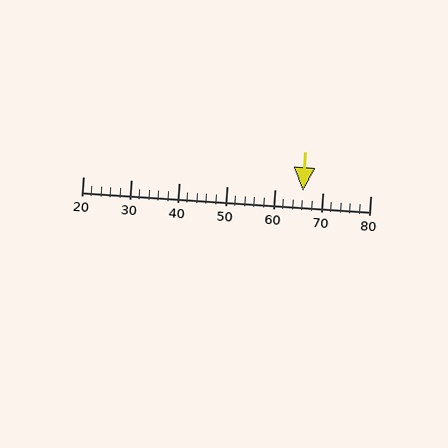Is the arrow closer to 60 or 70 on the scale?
The arrow is closer to 70.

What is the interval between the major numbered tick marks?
The major tick marks are spaced 10 units apart.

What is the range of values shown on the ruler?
The ruler shows values from 20 to 80.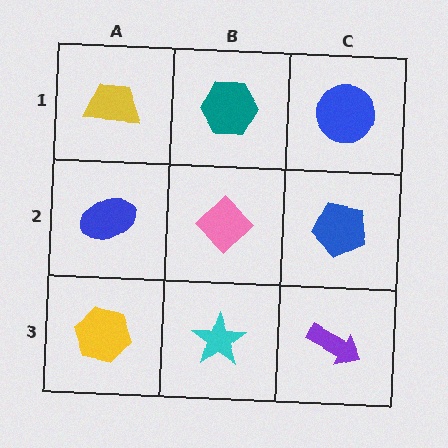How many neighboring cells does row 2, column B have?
4.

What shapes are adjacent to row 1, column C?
A blue pentagon (row 2, column C), a teal hexagon (row 1, column B).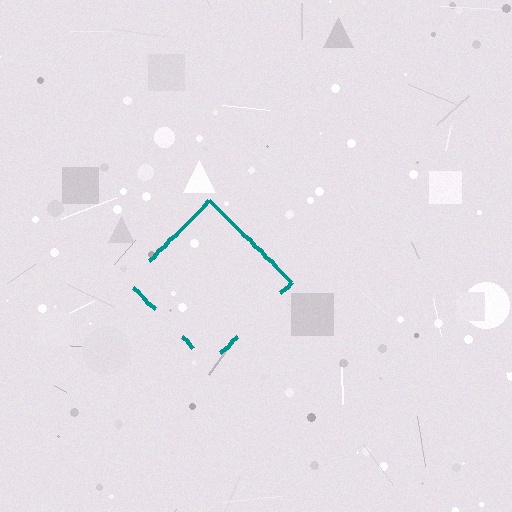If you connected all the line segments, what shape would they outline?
They would outline a diamond.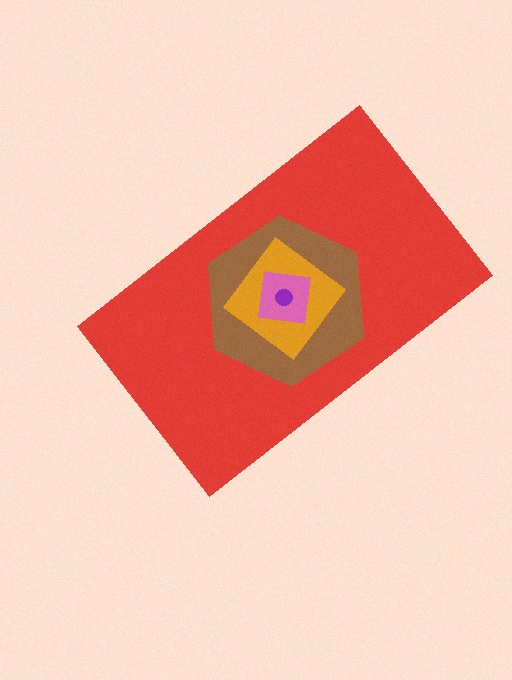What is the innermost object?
The purple circle.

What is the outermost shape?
The red rectangle.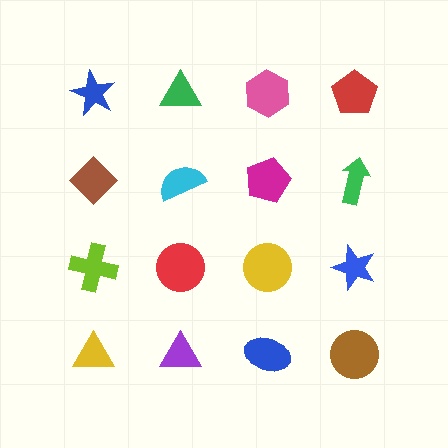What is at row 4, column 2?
A purple triangle.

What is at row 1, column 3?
A pink hexagon.